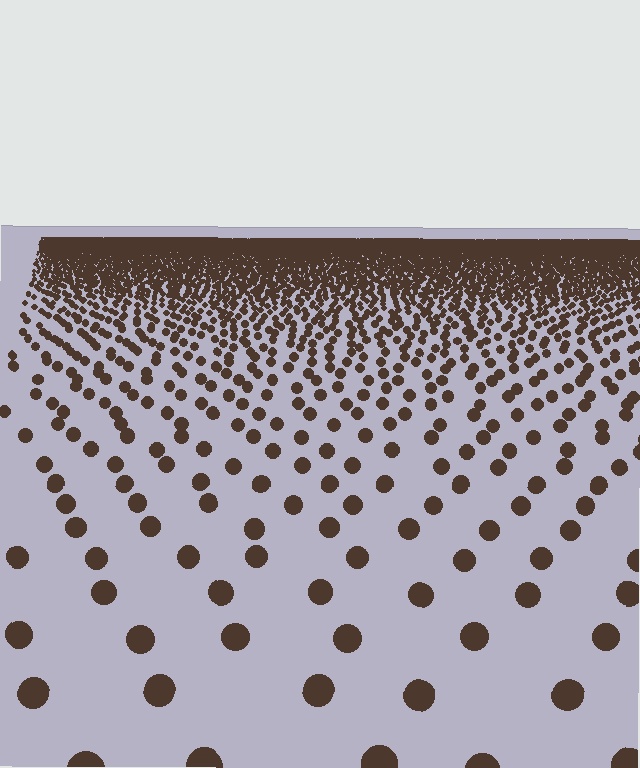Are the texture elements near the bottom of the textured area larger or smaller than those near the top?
Larger. Near the bottom, elements are closer to the viewer and appear at a bigger on-screen size.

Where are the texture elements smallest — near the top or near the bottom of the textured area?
Near the top.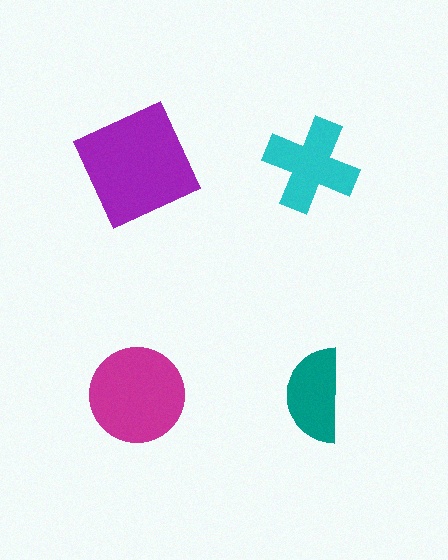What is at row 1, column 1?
A purple square.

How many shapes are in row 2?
2 shapes.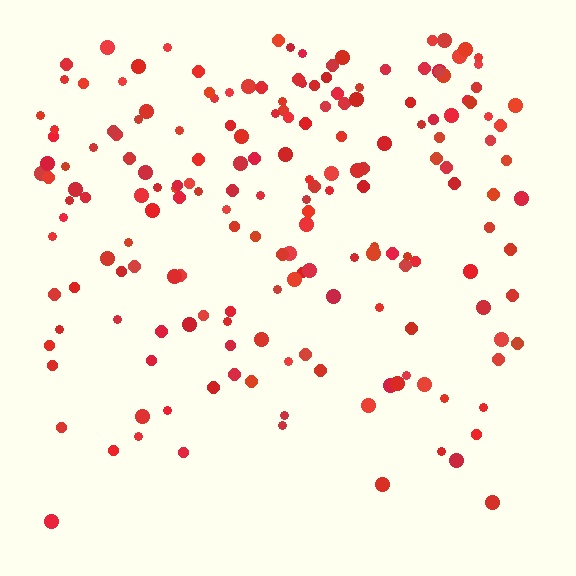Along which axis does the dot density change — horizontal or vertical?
Vertical.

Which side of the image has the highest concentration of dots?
The top.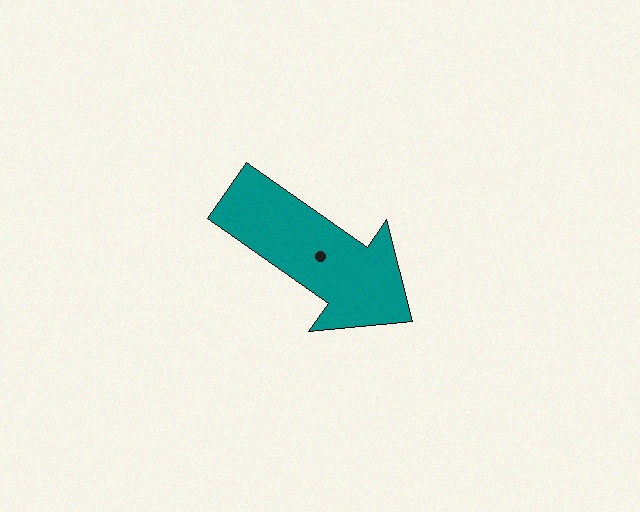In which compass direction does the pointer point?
Southeast.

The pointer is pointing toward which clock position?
Roughly 4 o'clock.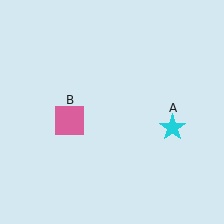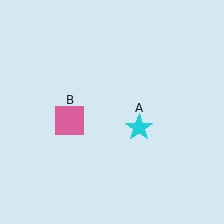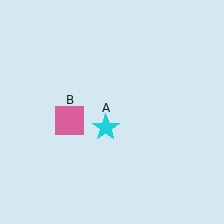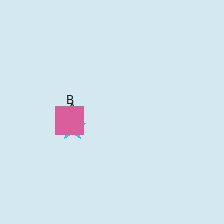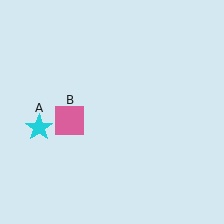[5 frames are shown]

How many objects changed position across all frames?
1 object changed position: cyan star (object A).